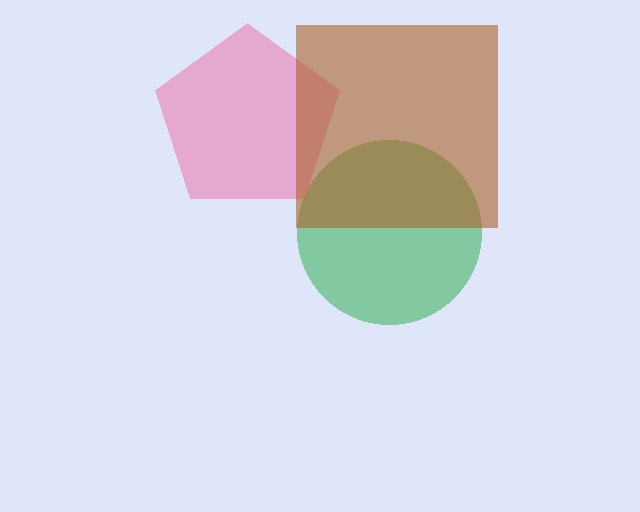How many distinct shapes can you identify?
There are 3 distinct shapes: a green circle, a pink pentagon, a brown square.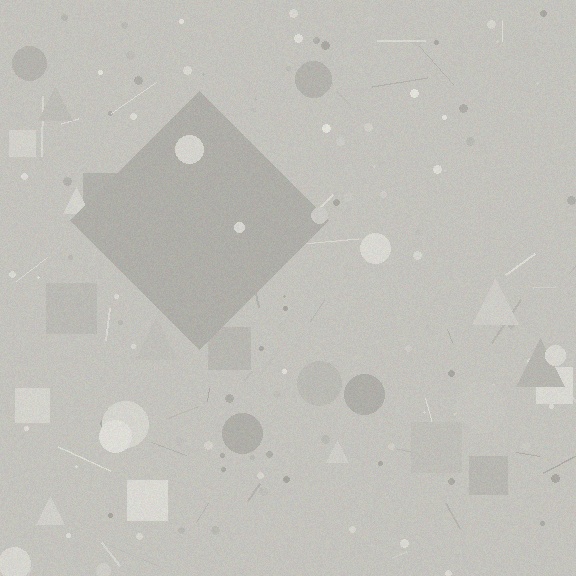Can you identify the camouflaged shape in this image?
The camouflaged shape is a diamond.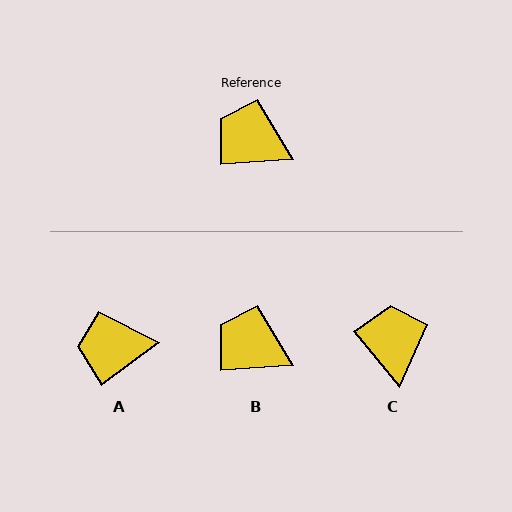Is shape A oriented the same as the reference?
No, it is off by about 32 degrees.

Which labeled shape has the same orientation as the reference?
B.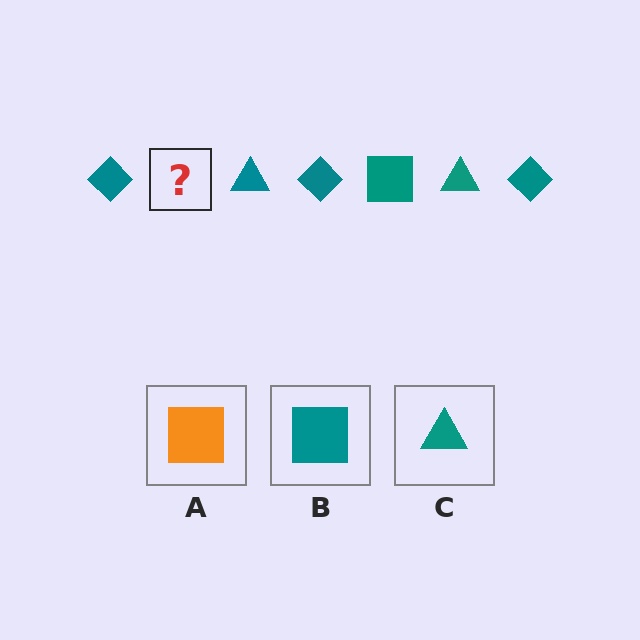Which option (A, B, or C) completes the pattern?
B.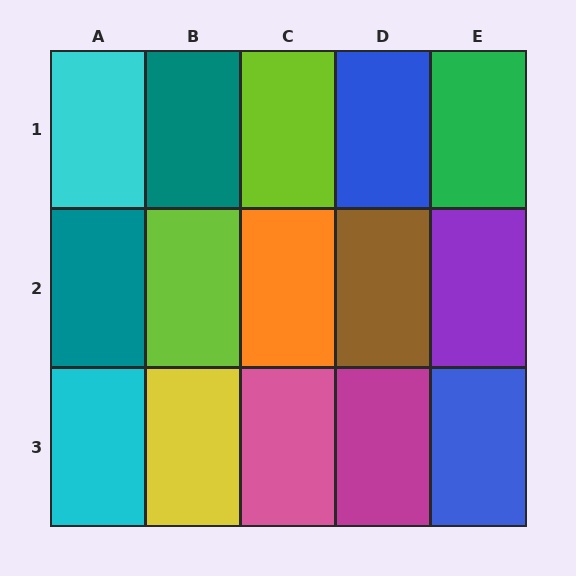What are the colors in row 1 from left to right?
Cyan, teal, lime, blue, green.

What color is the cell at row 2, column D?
Brown.